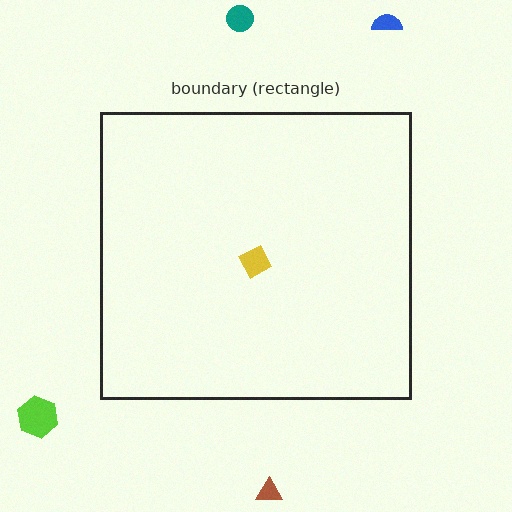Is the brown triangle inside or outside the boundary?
Outside.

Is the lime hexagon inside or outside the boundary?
Outside.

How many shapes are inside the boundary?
1 inside, 4 outside.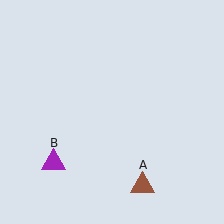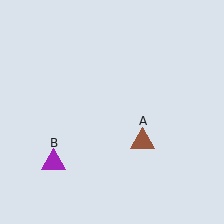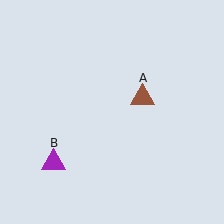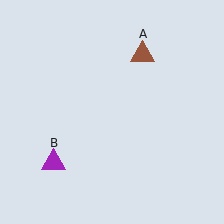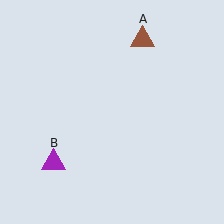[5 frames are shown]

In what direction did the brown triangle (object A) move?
The brown triangle (object A) moved up.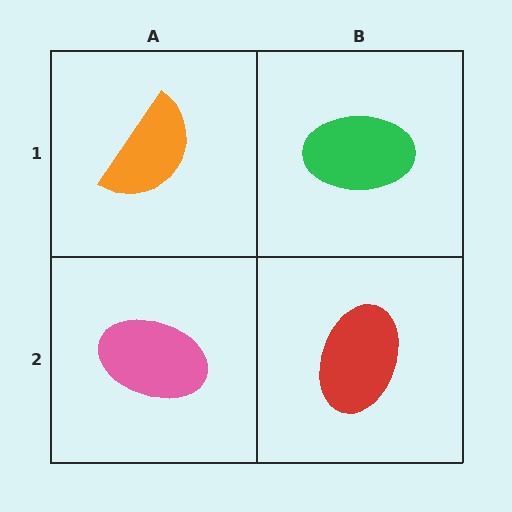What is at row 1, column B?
A green ellipse.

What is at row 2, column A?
A pink ellipse.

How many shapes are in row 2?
2 shapes.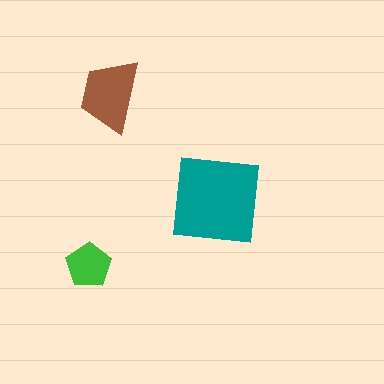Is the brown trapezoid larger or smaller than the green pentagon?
Larger.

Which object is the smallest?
The green pentagon.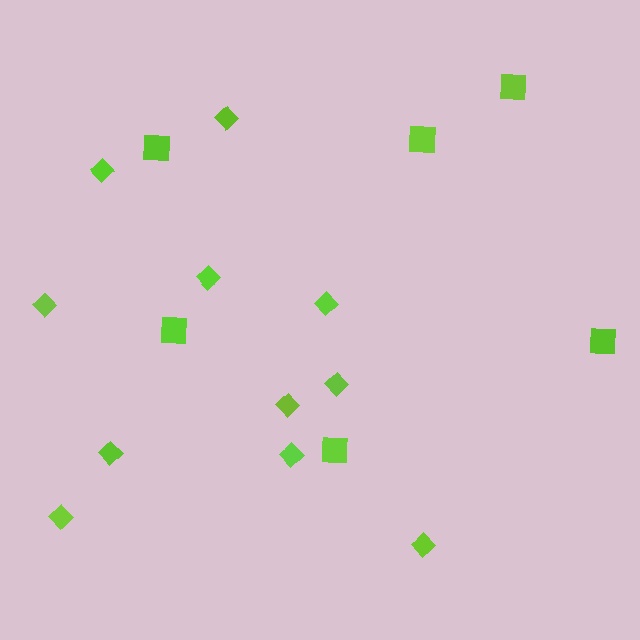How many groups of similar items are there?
There are 2 groups: one group of diamonds (11) and one group of squares (6).